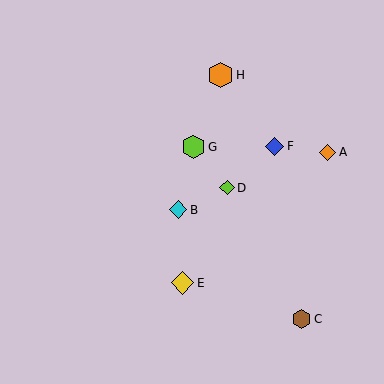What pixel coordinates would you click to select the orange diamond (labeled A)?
Click at (328, 152) to select the orange diamond A.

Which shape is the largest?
The orange hexagon (labeled H) is the largest.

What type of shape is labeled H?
Shape H is an orange hexagon.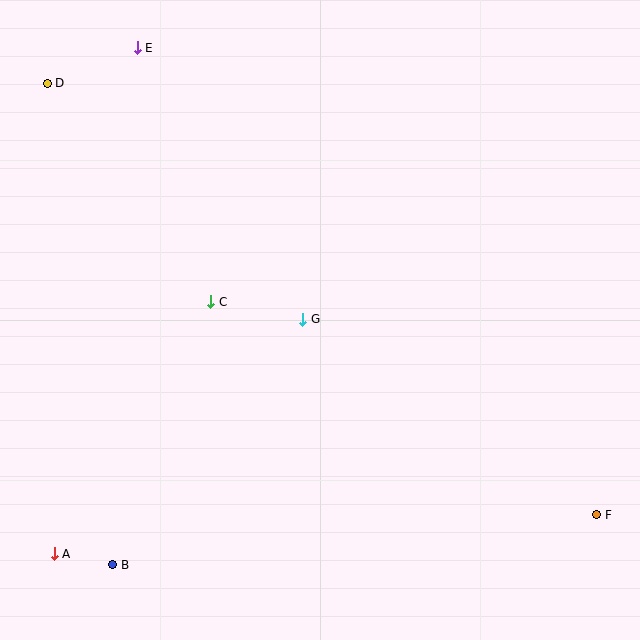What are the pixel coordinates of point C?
Point C is at (211, 302).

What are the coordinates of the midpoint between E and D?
The midpoint between E and D is at (92, 65).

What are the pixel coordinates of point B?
Point B is at (113, 565).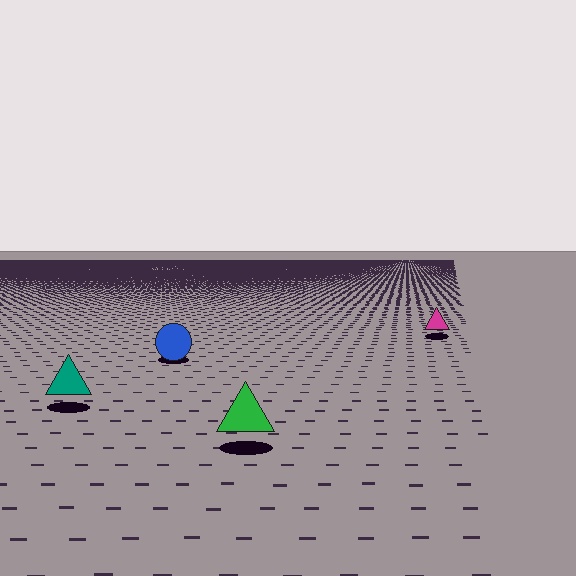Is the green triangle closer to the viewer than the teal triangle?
Yes. The green triangle is closer — you can tell from the texture gradient: the ground texture is coarser near it.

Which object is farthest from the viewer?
The magenta triangle is farthest from the viewer. It appears smaller and the ground texture around it is denser.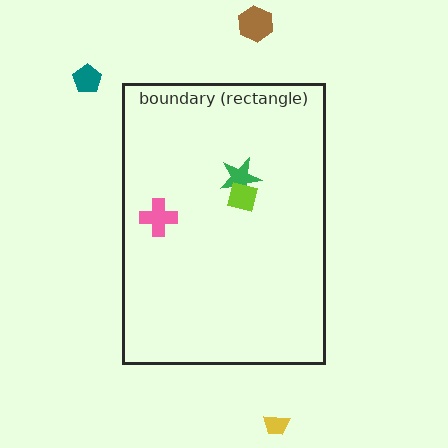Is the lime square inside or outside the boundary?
Inside.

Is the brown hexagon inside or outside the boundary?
Outside.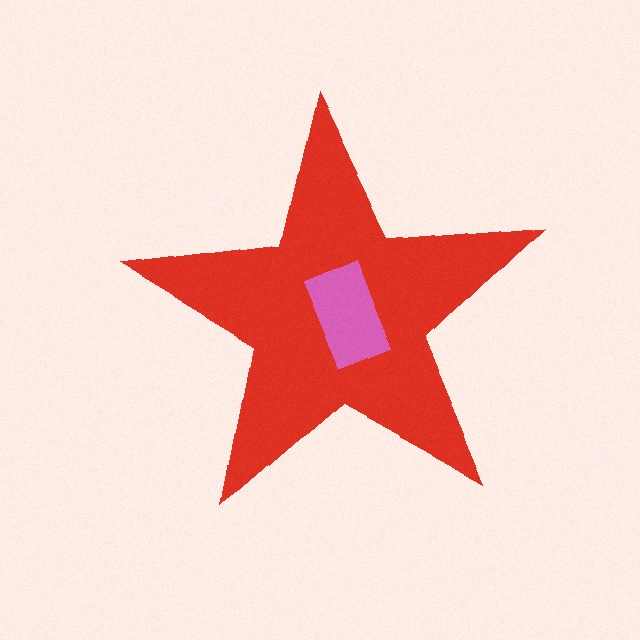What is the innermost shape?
The pink rectangle.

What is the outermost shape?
The red star.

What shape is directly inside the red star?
The pink rectangle.